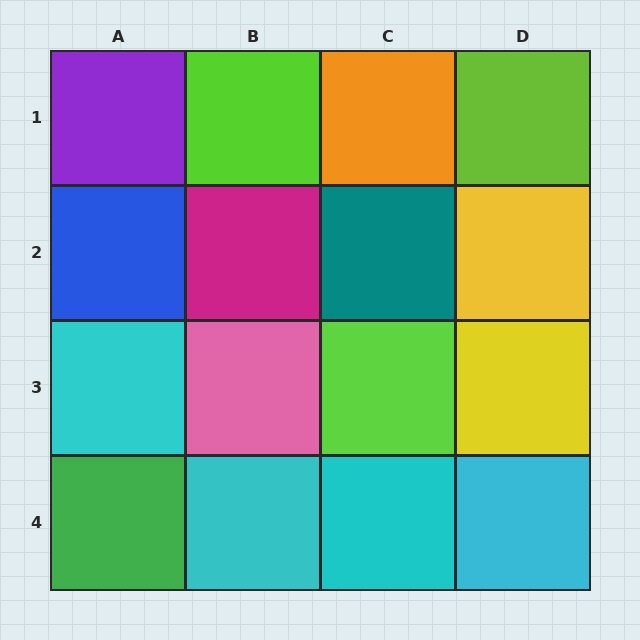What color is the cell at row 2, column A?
Blue.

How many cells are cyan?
4 cells are cyan.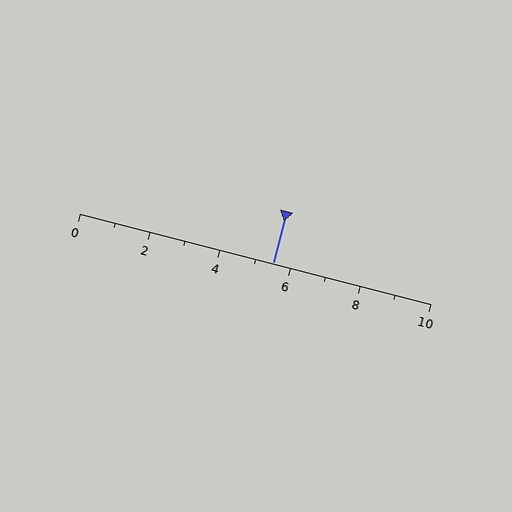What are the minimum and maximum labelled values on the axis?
The axis runs from 0 to 10.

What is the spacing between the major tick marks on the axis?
The major ticks are spaced 2 apart.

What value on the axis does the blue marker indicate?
The marker indicates approximately 5.5.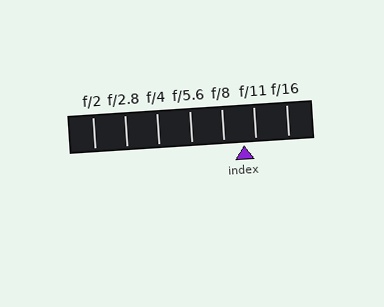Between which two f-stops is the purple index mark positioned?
The index mark is between f/8 and f/11.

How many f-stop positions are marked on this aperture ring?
There are 7 f-stop positions marked.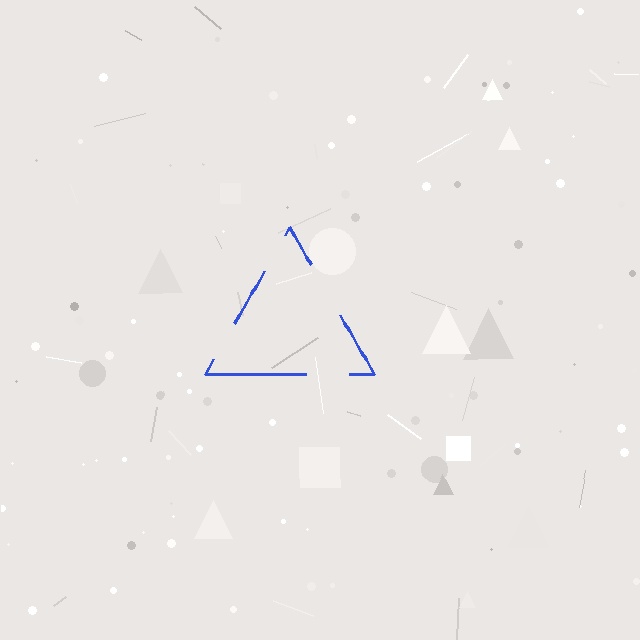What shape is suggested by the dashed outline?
The dashed outline suggests a triangle.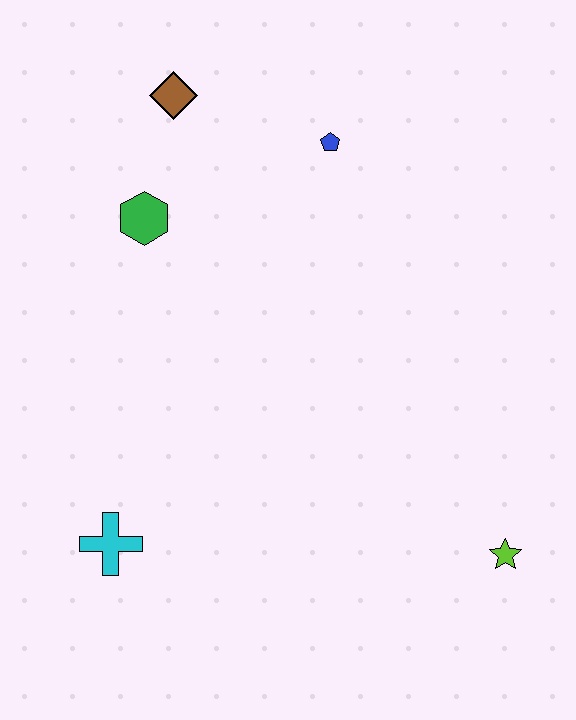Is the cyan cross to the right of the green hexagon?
No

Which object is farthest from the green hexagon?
The lime star is farthest from the green hexagon.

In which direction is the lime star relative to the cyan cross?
The lime star is to the right of the cyan cross.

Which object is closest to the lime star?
The cyan cross is closest to the lime star.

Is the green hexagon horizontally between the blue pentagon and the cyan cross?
Yes